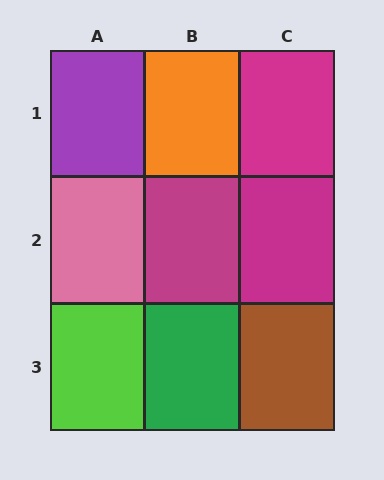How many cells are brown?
1 cell is brown.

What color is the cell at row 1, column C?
Magenta.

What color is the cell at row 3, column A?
Lime.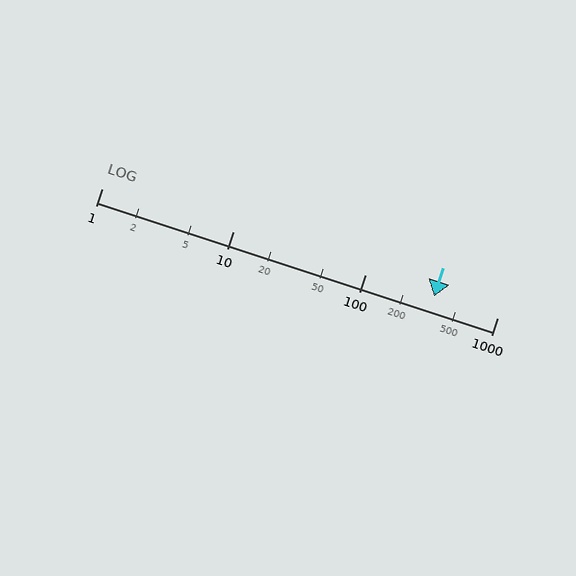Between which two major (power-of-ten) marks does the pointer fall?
The pointer is between 100 and 1000.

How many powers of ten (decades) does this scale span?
The scale spans 3 decades, from 1 to 1000.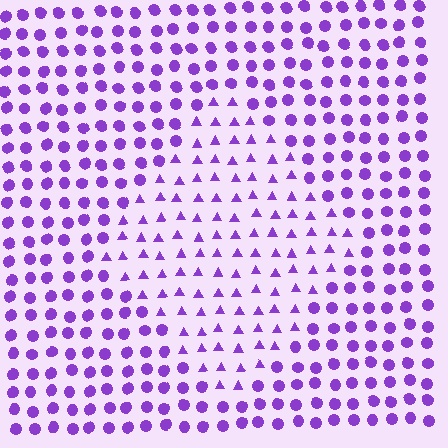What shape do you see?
I see a diamond.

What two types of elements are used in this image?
The image uses triangles inside the diamond region and circles outside it.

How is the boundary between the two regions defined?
The boundary is defined by a change in element shape: triangles inside vs. circles outside. All elements share the same color and spacing.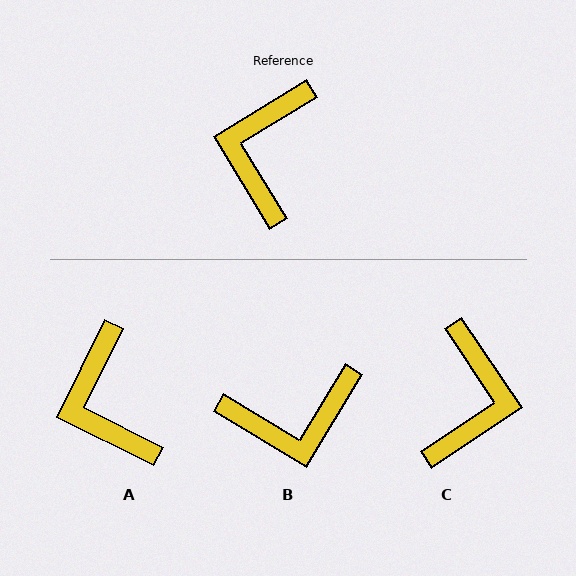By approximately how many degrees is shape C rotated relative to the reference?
Approximately 177 degrees clockwise.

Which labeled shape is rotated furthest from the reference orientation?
C, about 177 degrees away.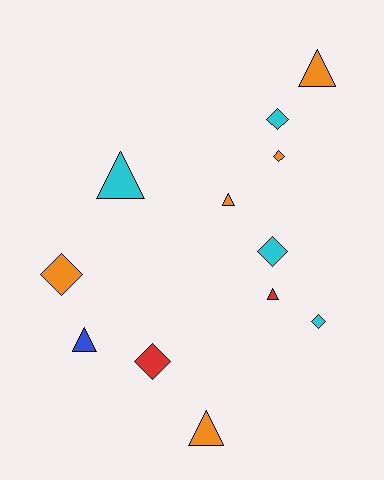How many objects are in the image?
There are 12 objects.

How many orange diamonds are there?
There are 2 orange diamonds.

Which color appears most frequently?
Orange, with 5 objects.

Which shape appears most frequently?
Triangle, with 6 objects.